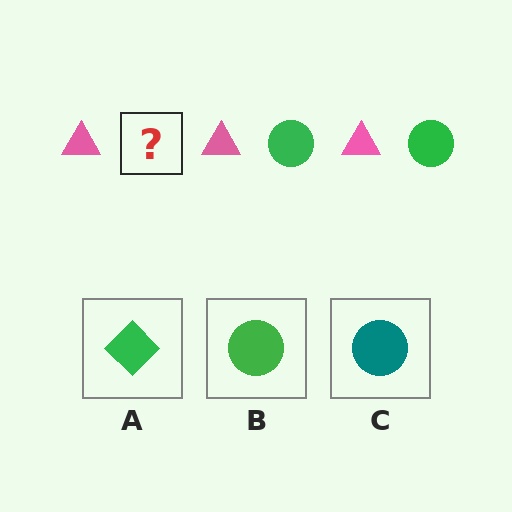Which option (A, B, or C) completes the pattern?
B.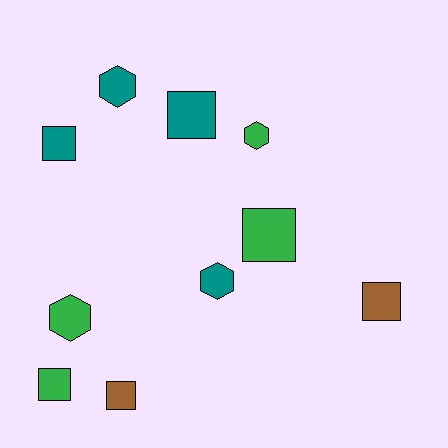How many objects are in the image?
There are 10 objects.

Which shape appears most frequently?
Square, with 6 objects.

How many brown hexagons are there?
There are no brown hexagons.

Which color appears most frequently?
Green, with 4 objects.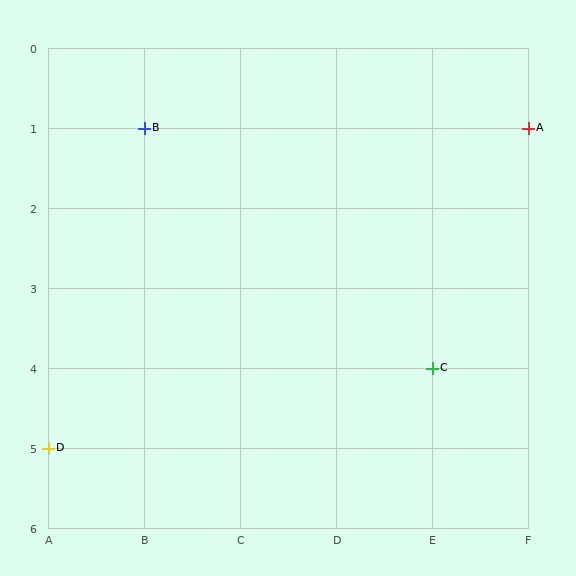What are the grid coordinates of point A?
Point A is at grid coordinates (F, 1).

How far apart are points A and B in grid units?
Points A and B are 4 columns apart.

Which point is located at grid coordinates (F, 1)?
Point A is at (F, 1).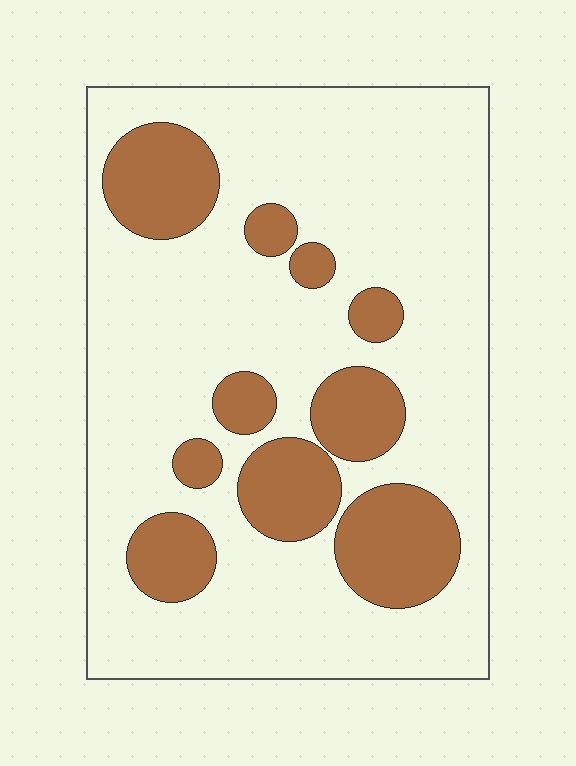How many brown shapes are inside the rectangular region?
10.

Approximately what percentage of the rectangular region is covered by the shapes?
Approximately 25%.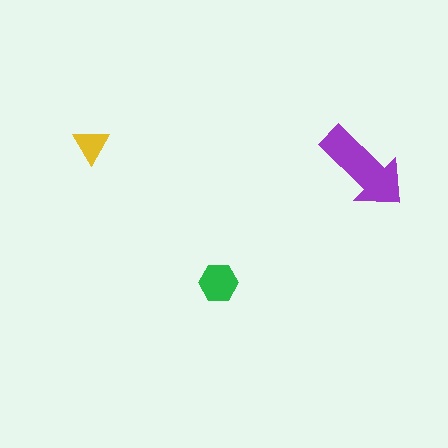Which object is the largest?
The purple arrow.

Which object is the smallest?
The yellow triangle.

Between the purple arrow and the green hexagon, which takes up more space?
The purple arrow.